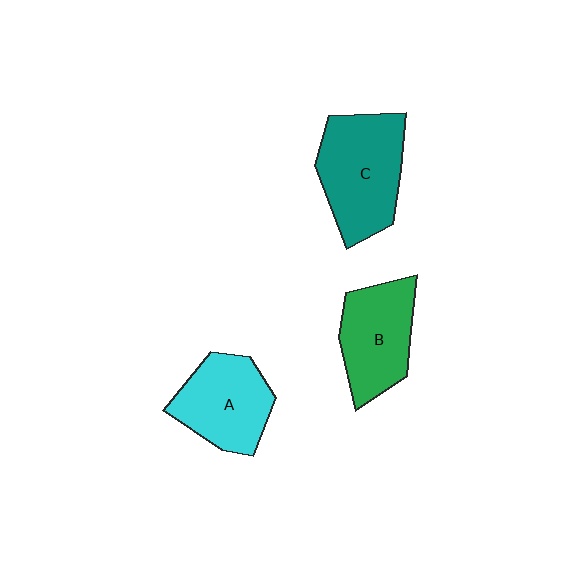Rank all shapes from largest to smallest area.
From largest to smallest: C (teal), A (cyan), B (green).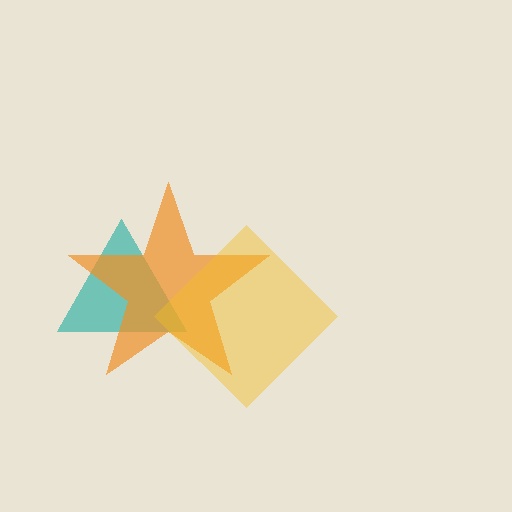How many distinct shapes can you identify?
There are 3 distinct shapes: a teal triangle, an orange star, a yellow diamond.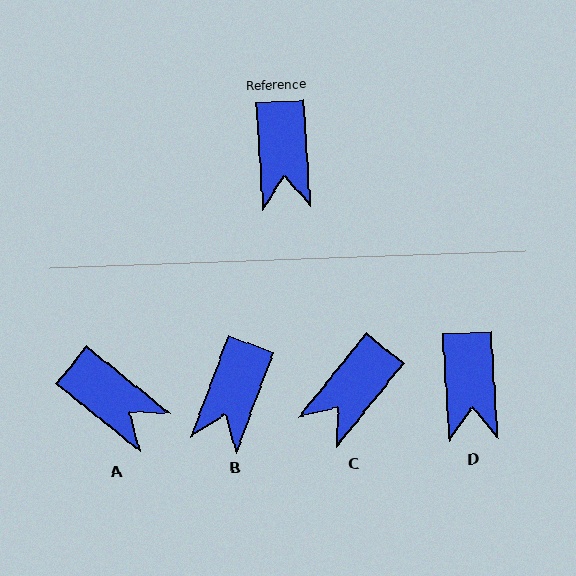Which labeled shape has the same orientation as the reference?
D.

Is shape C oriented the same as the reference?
No, it is off by about 42 degrees.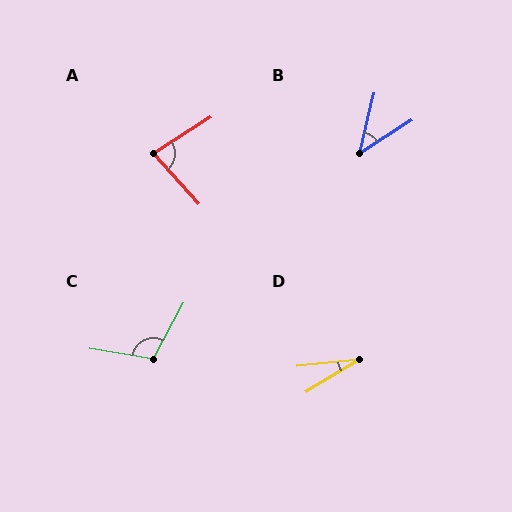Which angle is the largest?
C, at approximately 108 degrees.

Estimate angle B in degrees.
Approximately 44 degrees.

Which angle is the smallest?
D, at approximately 25 degrees.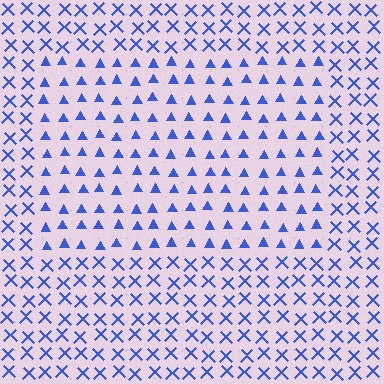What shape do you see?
I see a rectangle.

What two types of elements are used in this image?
The image uses triangles inside the rectangle region and X marks outside it.